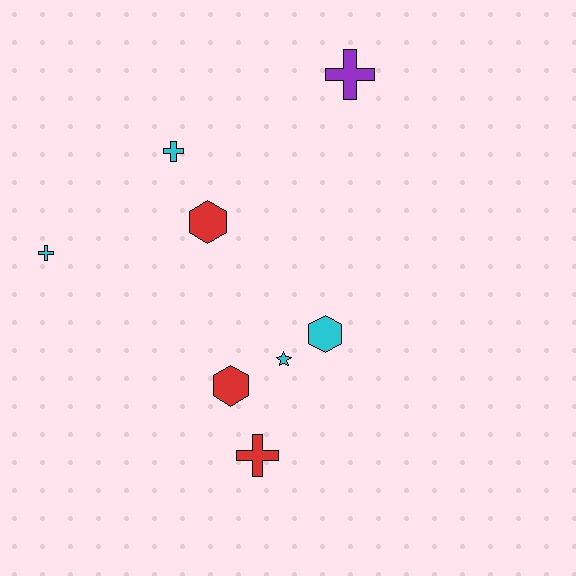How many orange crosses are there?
There are no orange crosses.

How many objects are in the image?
There are 8 objects.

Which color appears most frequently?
Cyan, with 4 objects.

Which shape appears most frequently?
Cross, with 4 objects.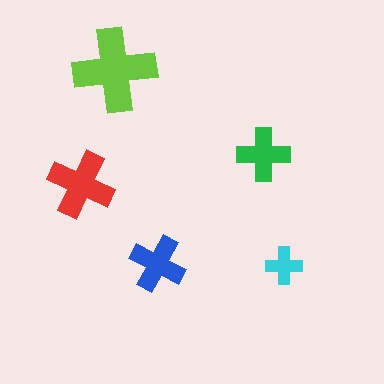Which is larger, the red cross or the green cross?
The red one.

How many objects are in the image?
There are 5 objects in the image.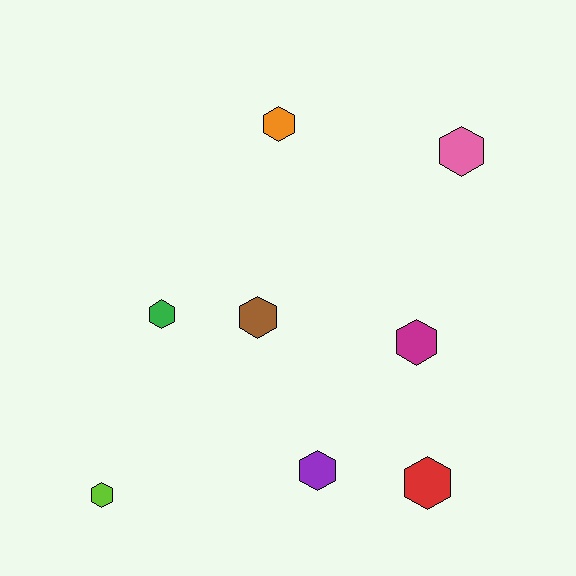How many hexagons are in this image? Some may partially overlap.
There are 8 hexagons.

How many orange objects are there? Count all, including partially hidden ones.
There is 1 orange object.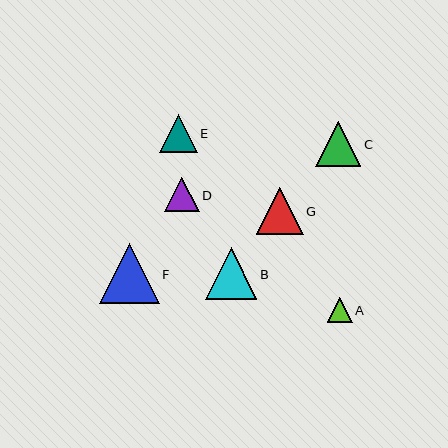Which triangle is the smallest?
Triangle A is the smallest with a size of approximately 25 pixels.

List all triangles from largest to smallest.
From largest to smallest: F, B, G, C, E, D, A.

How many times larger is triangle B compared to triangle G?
Triangle B is approximately 1.1 times the size of triangle G.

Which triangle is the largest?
Triangle F is the largest with a size of approximately 60 pixels.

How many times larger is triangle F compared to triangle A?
Triangle F is approximately 2.4 times the size of triangle A.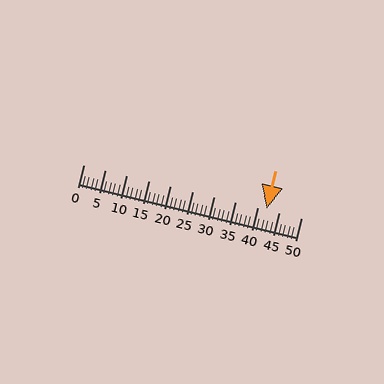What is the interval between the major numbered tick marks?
The major tick marks are spaced 5 units apart.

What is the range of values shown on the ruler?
The ruler shows values from 0 to 50.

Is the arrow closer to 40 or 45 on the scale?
The arrow is closer to 40.